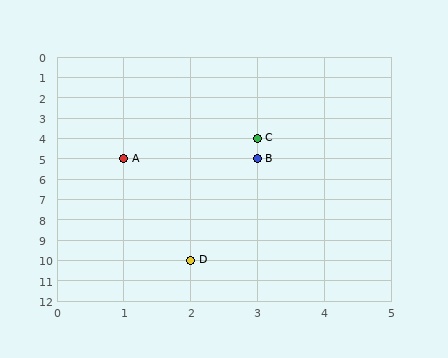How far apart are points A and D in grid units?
Points A and D are 1 column and 5 rows apart (about 5.1 grid units diagonally).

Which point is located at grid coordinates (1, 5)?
Point A is at (1, 5).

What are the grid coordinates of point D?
Point D is at grid coordinates (2, 10).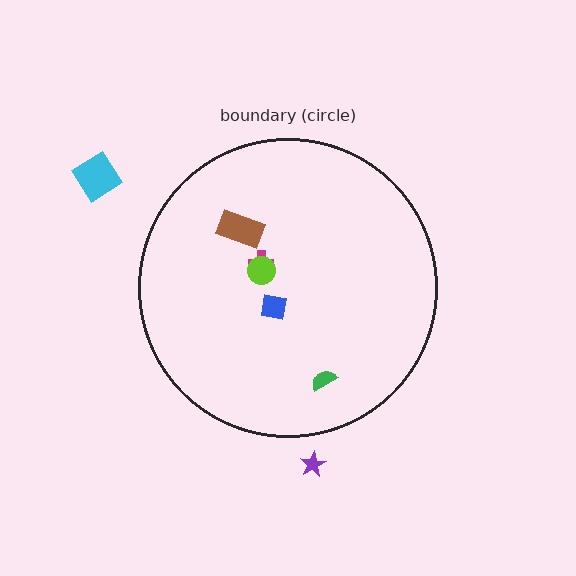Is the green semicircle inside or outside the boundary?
Inside.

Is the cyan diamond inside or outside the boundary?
Outside.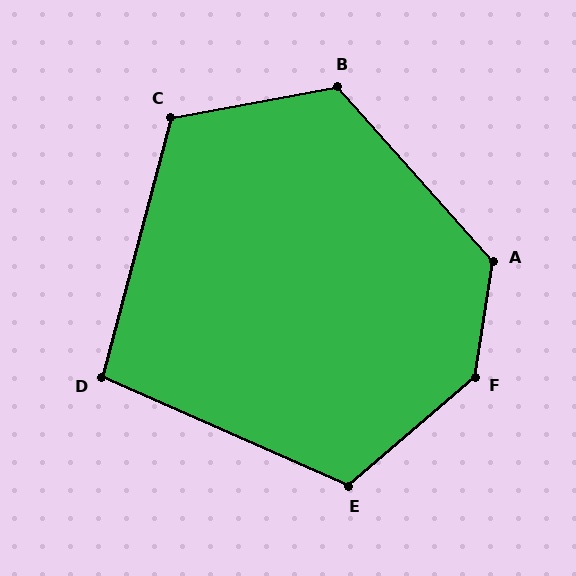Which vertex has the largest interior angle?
F, at approximately 140 degrees.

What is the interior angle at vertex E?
Approximately 116 degrees (obtuse).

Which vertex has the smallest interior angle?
D, at approximately 99 degrees.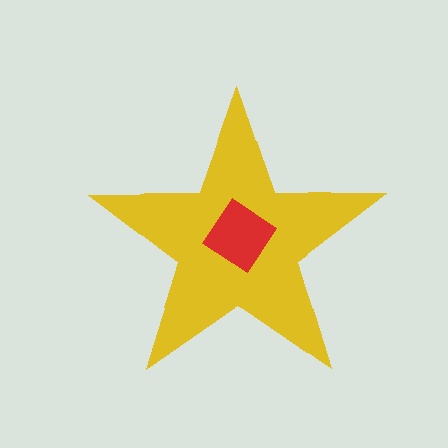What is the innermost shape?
The red diamond.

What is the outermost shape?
The yellow star.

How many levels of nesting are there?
2.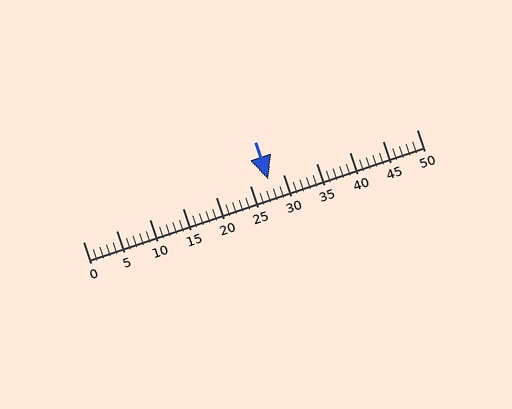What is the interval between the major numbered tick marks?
The major tick marks are spaced 5 units apart.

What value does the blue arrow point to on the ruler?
The blue arrow points to approximately 28.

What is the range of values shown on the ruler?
The ruler shows values from 0 to 50.